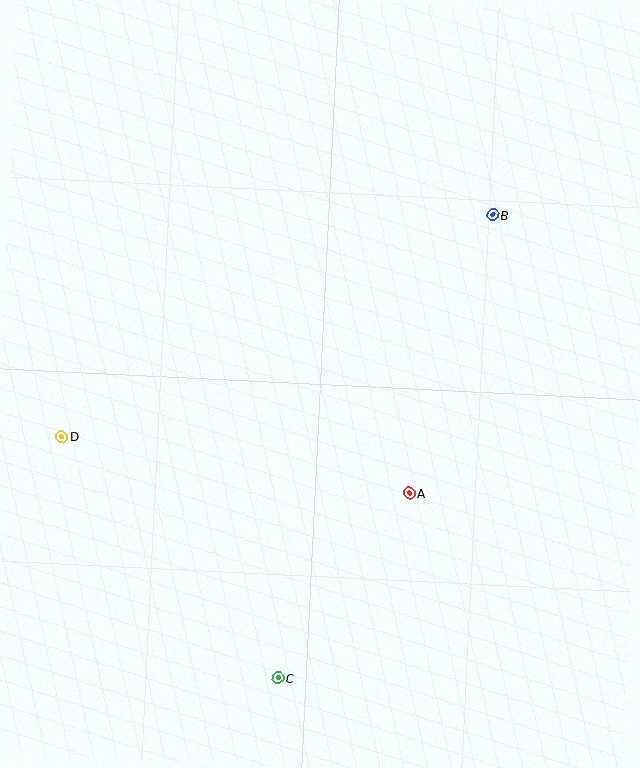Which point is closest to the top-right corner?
Point B is closest to the top-right corner.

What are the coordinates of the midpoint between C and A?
The midpoint between C and A is at (343, 586).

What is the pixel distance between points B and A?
The distance between B and A is 291 pixels.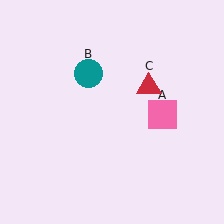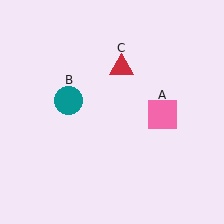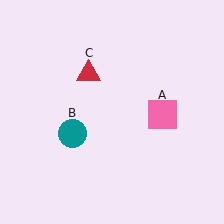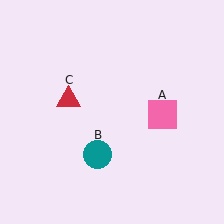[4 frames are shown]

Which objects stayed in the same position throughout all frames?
Pink square (object A) remained stationary.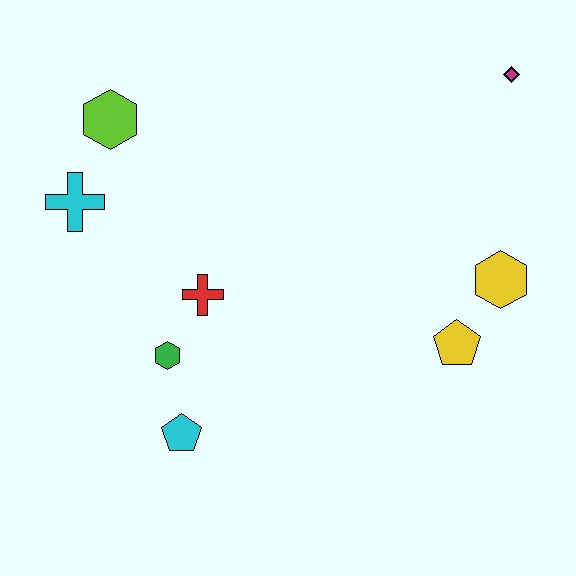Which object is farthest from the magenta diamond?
The cyan pentagon is farthest from the magenta diamond.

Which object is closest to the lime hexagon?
The cyan cross is closest to the lime hexagon.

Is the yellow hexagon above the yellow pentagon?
Yes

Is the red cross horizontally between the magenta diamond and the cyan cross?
Yes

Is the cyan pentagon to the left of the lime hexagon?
No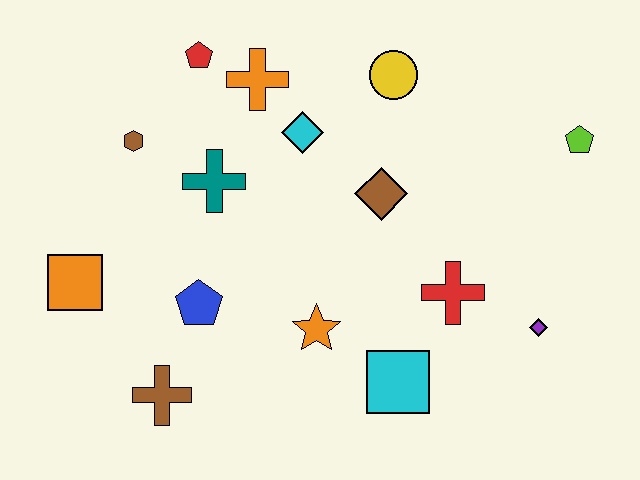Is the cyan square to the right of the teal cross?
Yes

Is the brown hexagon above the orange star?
Yes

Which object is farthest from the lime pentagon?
The orange square is farthest from the lime pentagon.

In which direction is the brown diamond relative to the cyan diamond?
The brown diamond is to the right of the cyan diamond.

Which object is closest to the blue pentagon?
The brown cross is closest to the blue pentagon.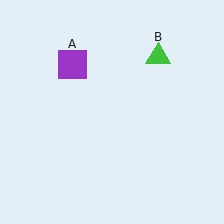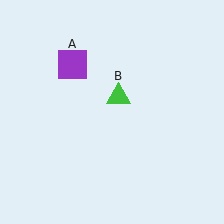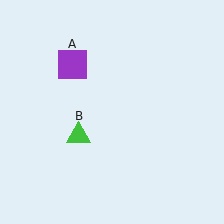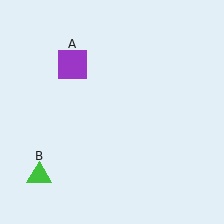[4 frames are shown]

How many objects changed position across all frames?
1 object changed position: green triangle (object B).